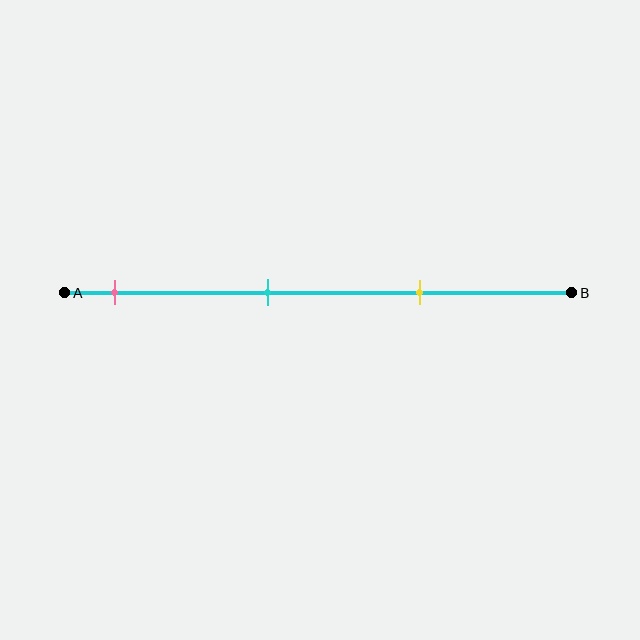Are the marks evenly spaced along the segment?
Yes, the marks are approximately evenly spaced.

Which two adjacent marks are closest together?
The cyan and yellow marks are the closest adjacent pair.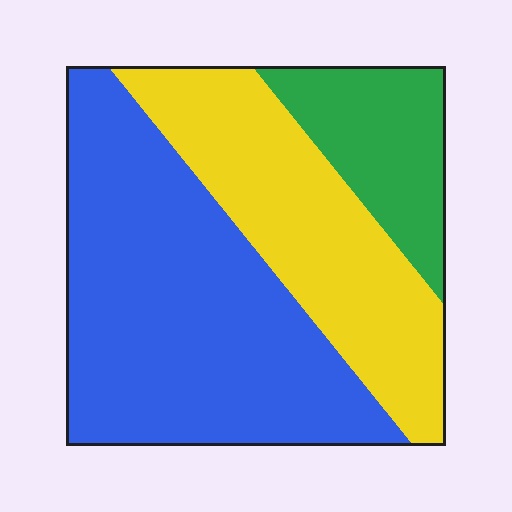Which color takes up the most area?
Blue, at roughly 50%.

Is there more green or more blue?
Blue.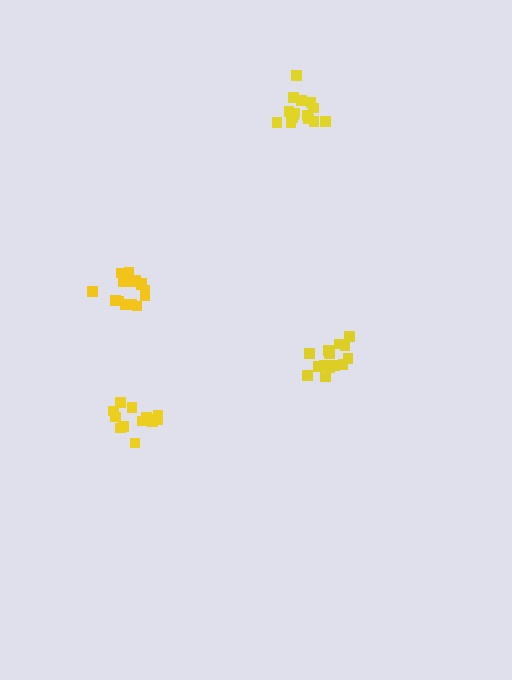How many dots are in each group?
Group 1: 15 dots, Group 2: 15 dots, Group 3: 13 dots, Group 4: 15 dots (58 total).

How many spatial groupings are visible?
There are 4 spatial groupings.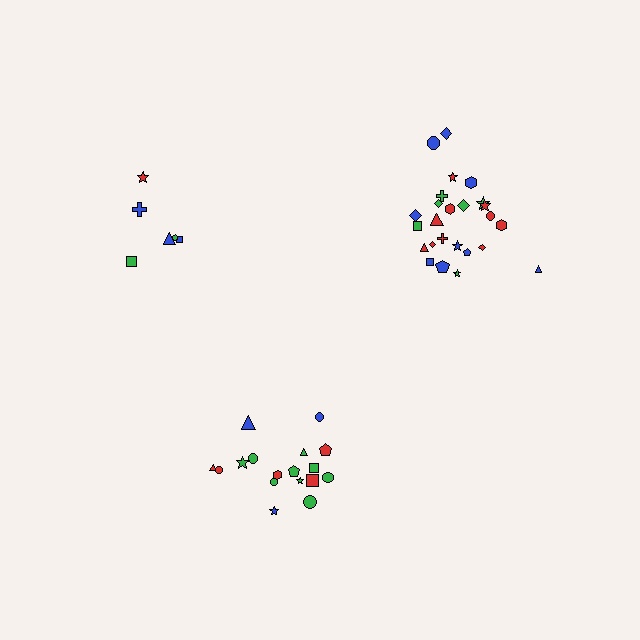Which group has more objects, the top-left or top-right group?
The top-right group.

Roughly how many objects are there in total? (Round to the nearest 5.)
Roughly 50 objects in total.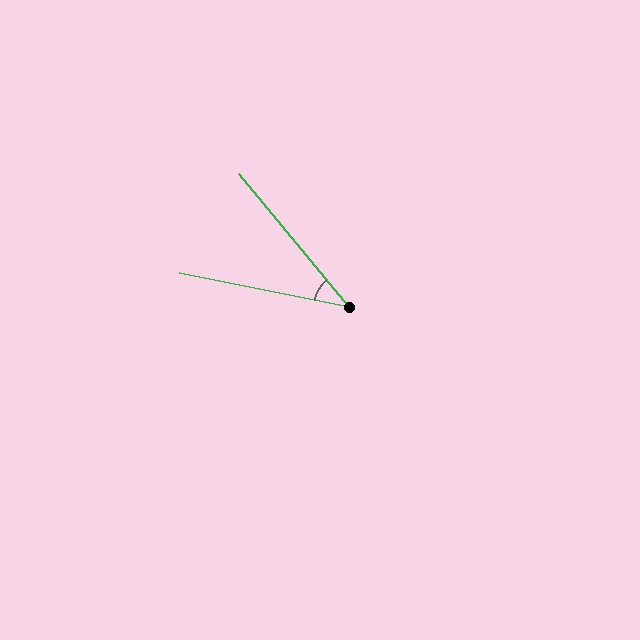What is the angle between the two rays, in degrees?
Approximately 39 degrees.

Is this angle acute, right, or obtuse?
It is acute.